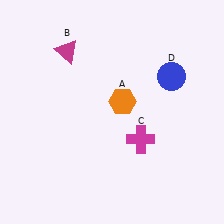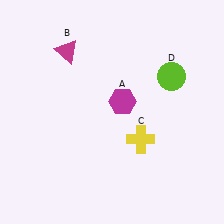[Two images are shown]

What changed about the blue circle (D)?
In Image 1, D is blue. In Image 2, it changed to lime.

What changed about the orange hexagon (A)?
In Image 1, A is orange. In Image 2, it changed to magenta.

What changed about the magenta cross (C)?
In Image 1, C is magenta. In Image 2, it changed to yellow.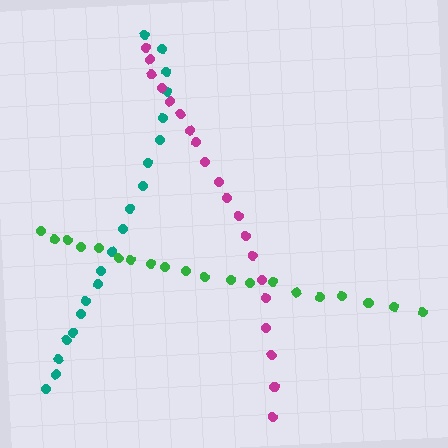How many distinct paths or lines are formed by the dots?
There are 3 distinct paths.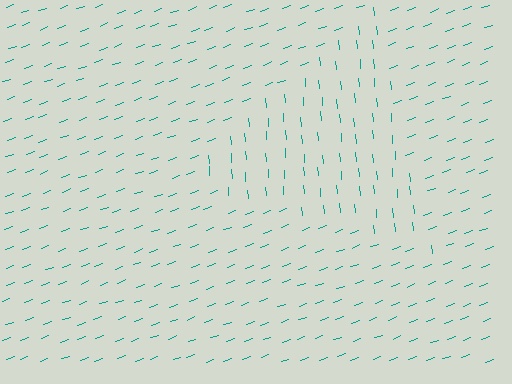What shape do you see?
I see a triangle.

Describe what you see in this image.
The image is filled with small teal line segments. A triangle region in the image has lines oriented differently from the surrounding lines, creating a visible texture boundary.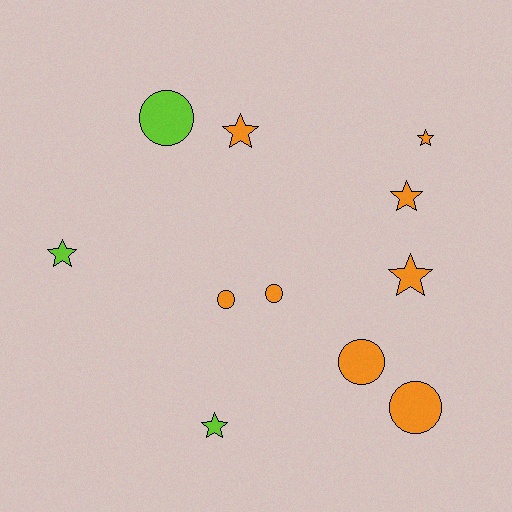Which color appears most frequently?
Orange, with 8 objects.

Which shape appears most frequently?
Star, with 6 objects.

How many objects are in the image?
There are 11 objects.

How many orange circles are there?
There are 4 orange circles.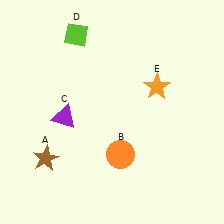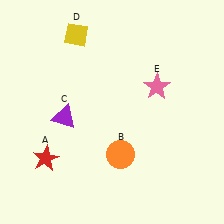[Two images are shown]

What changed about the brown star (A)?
In Image 1, A is brown. In Image 2, it changed to red.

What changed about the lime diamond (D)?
In Image 1, D is lime. In Image 2, it changed to yellow.